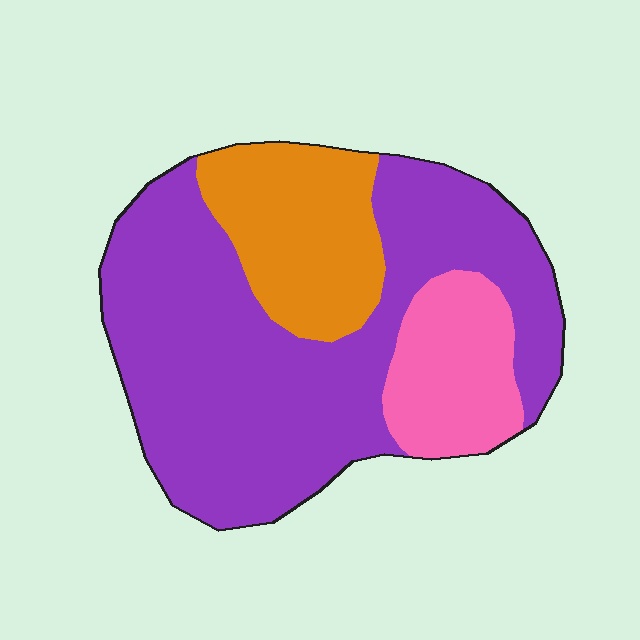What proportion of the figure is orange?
Orange covers roughly 20% of the figure.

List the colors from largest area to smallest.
From largest to smallest: purple, orange, pink.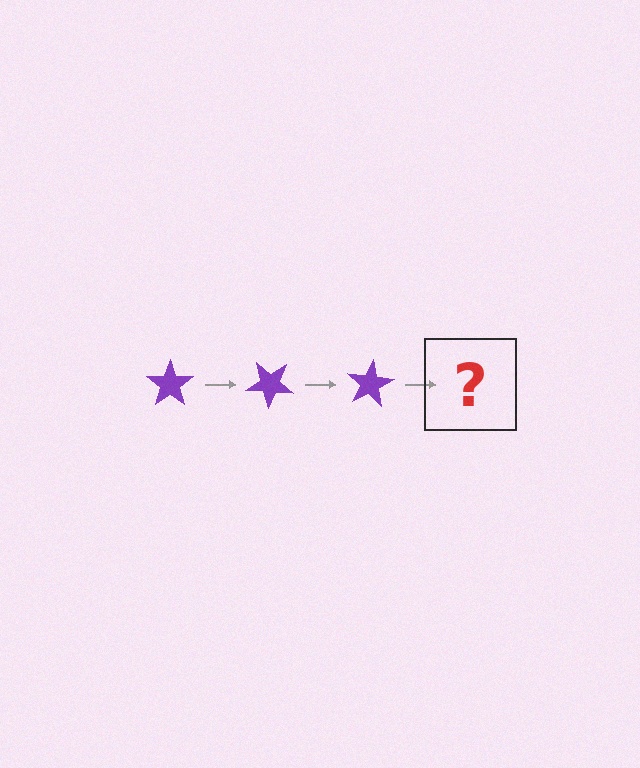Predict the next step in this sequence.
The next step is a purple star rotated 120 degrees.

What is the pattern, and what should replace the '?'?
The pattern is that the star rotates 40 degrees each step. The '?' should be a purple star rotated 120 degrees.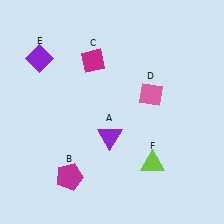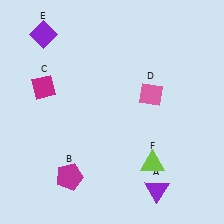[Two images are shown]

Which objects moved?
The objects that moved are: the purple triangle (A), the magenta diamond (C), the purple diamond (E).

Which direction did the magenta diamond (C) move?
The magenta diamond (C) moved left.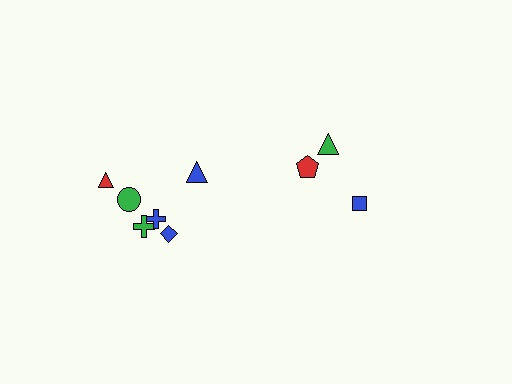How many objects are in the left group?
There are 6 objects.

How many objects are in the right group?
There are 3 objects.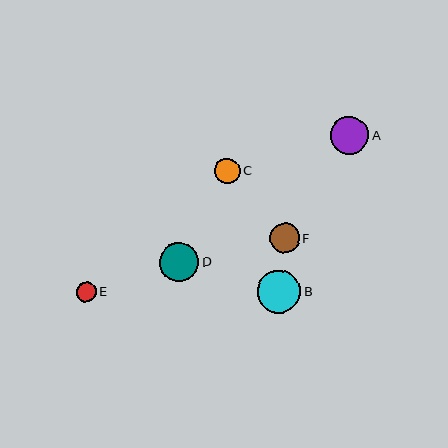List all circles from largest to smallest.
From largest to smallest: B, D, A, F, C, E.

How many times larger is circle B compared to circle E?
Circle B is approximately 2.2 times the size of circle E.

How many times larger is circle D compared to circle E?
Circle D is approximately 2.0 times the size of circle E.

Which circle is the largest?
Circle B is the largest with a size of approximately 43 pixels.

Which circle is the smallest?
Circle E is the smallest with a size of approximately 20 pixels.